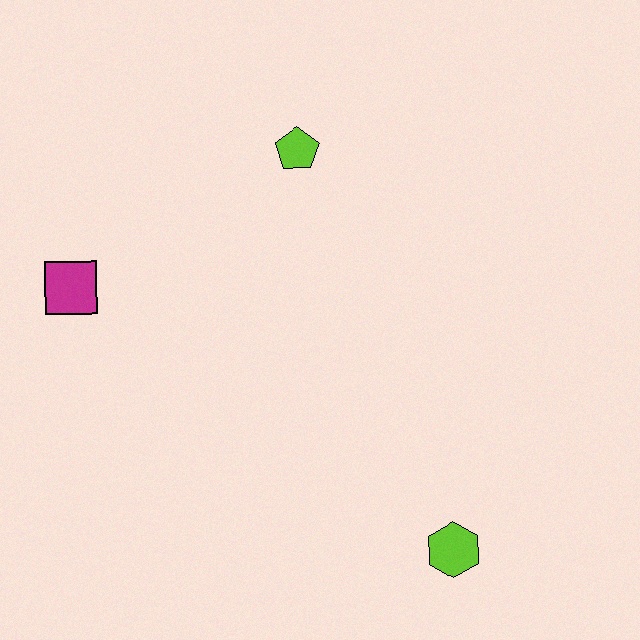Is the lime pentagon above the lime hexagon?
Yes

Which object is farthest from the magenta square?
The lime hexagon is farthest from the magenta square.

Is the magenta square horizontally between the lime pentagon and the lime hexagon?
No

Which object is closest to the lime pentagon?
The magenta square is closest to the lime pentagon.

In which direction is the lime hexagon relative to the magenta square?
The lime hexagon is to the right of the magenta square.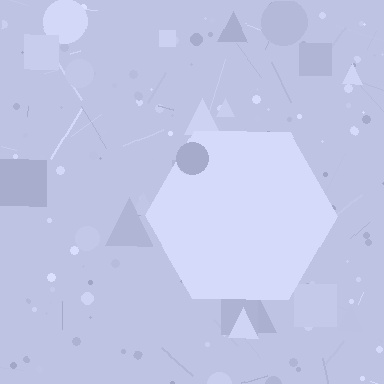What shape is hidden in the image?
A hexagon is hidden in the image.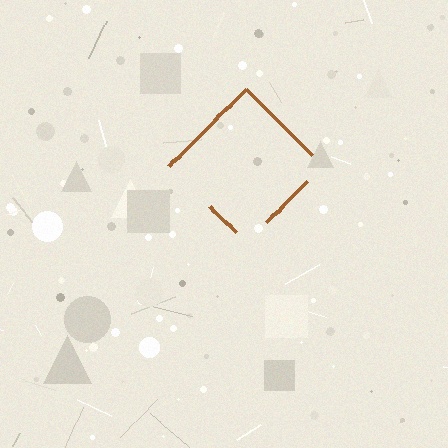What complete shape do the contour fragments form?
The contour fragments form a diamond.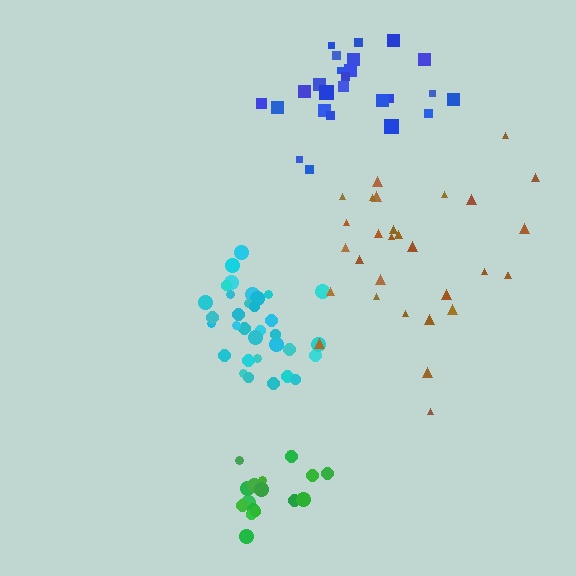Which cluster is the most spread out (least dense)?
Brown.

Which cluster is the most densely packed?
Cyan.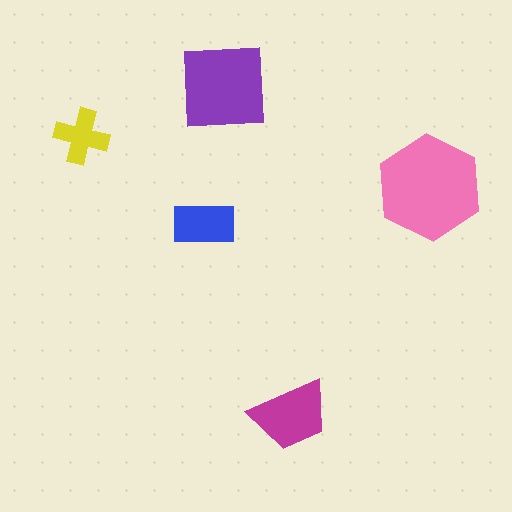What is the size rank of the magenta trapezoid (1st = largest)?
3rd.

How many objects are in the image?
There are 5 objects in the image.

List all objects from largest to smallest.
The pink hexagon, the purple square, the magenta trapezoid, the blue rectangle, the yellow cross.